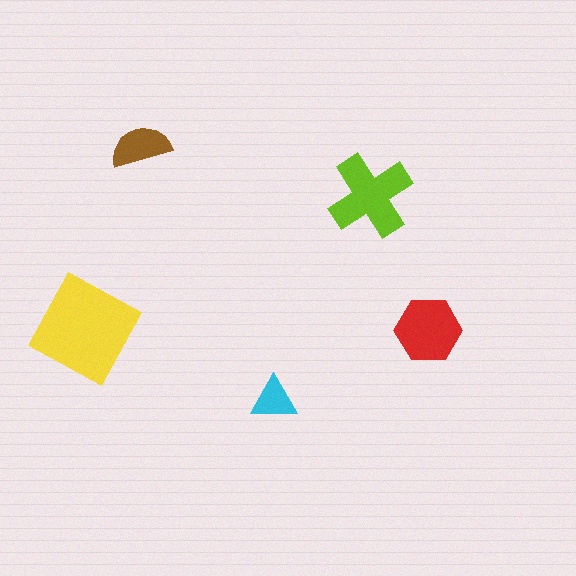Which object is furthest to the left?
The yellow diamond is leftmost.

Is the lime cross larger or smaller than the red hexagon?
Larger.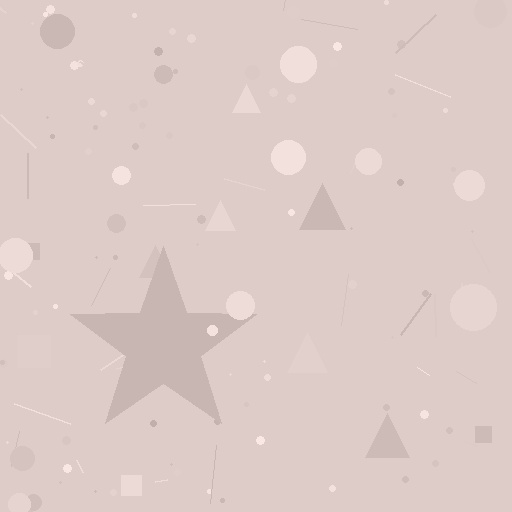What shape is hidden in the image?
A star is hidden in the image.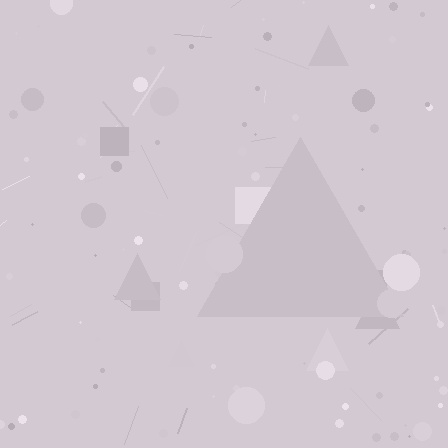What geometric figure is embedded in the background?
A triangle is embedded in the background.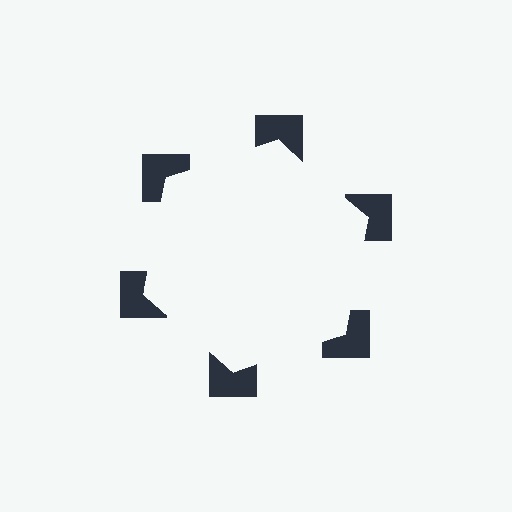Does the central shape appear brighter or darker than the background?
It typically appears slightly brighter than the background, even though no actual brightness change is drawn.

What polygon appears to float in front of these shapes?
An illusory hexagon — its edges are inferred from the aligned wedge cuts in the notched squares, not physically drawn.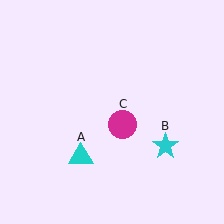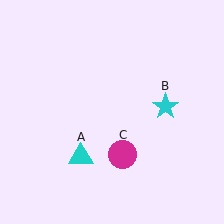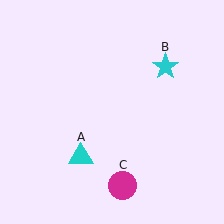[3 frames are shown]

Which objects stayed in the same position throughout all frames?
Cyan triangle (object A) remained stationary.